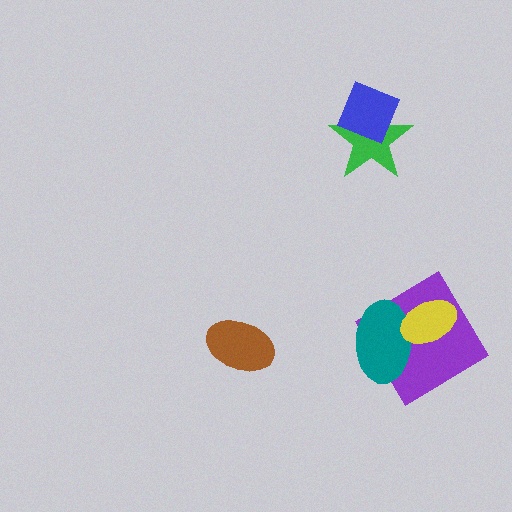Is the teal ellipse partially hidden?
Yes, it is partially covered by another shape.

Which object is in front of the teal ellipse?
The yellow ellipse is in front of the teal ellipse.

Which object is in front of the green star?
The blue diamond is in front of the green star.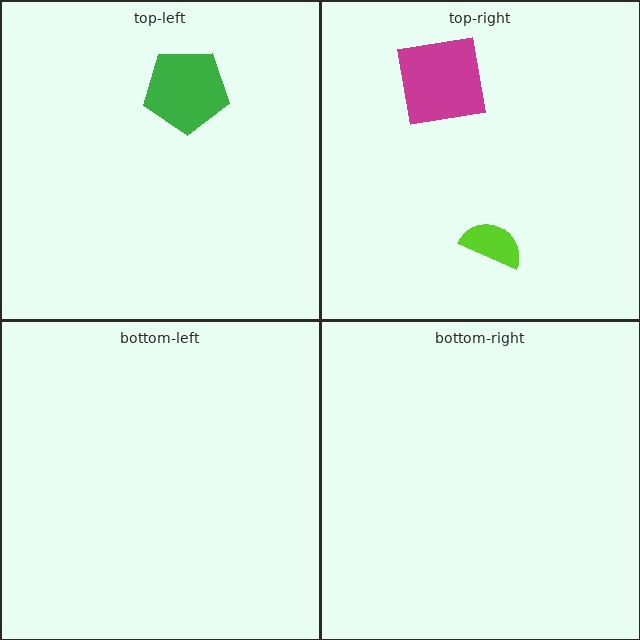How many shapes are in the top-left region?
1.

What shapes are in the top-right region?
The lime semicircle, the magenta square.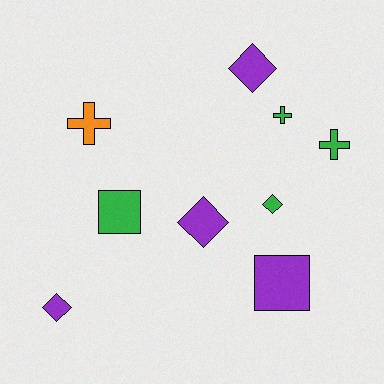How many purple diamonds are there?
There are 3 purple diamonds.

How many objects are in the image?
There are 9 objects.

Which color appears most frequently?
Green, with 4 objects.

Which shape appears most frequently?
Diamond, with 4 objects.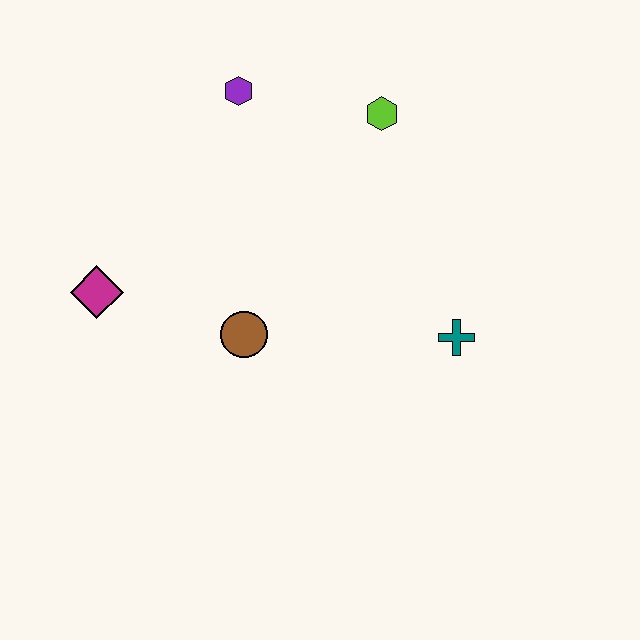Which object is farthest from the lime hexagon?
The magenta diamond is farthest from the lime hexagon.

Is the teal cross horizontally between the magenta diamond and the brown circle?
No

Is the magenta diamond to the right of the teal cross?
No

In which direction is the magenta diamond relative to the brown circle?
The magenta diamond is to the left of the brown circle.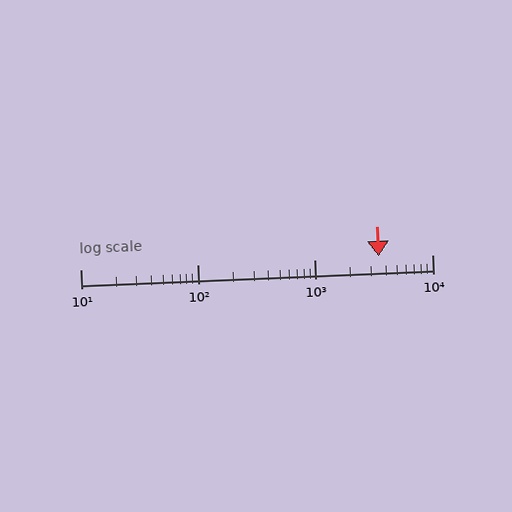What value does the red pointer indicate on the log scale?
The pointer indicates approximately 3500.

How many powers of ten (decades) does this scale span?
The scale spans 3 decades, from 10 to 10000.